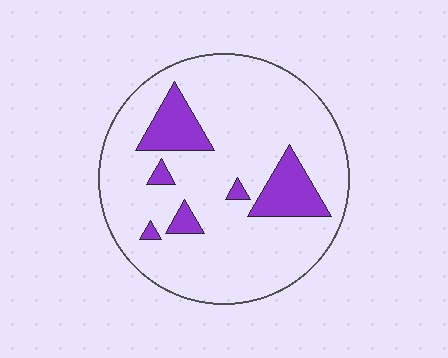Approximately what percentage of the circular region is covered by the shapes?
Approximately 15%.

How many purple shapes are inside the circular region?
6.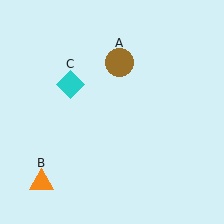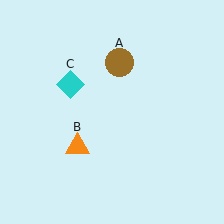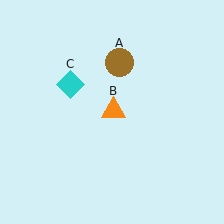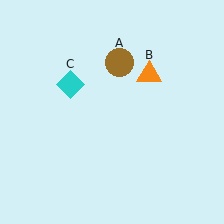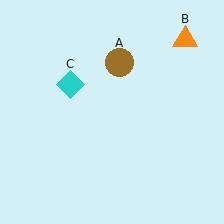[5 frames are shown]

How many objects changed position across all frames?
1 object changed position: orange triangle (object B).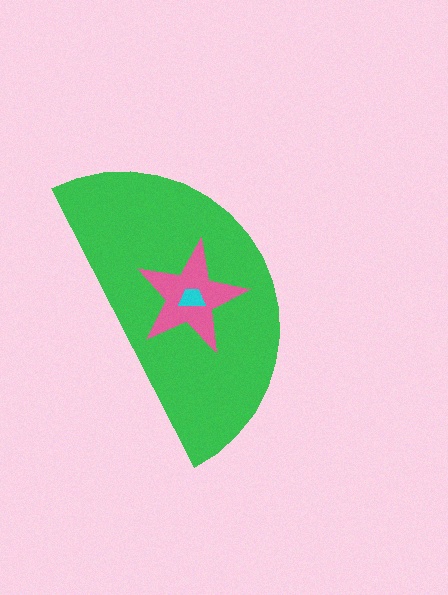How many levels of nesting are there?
3.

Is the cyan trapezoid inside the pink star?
Yes.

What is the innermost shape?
The cyan trapezoid.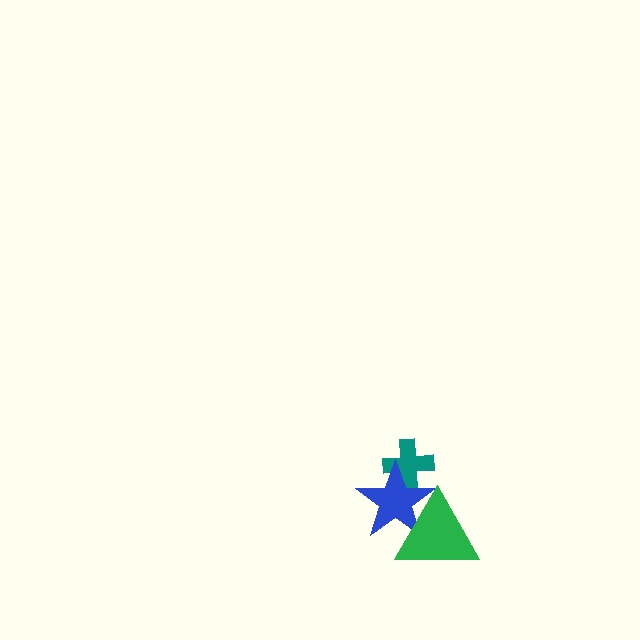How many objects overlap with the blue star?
2 objects overlap with the blue star.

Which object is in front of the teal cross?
The blue star is in front of the teal cross.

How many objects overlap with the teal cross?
1 object overlaps with the teal cross.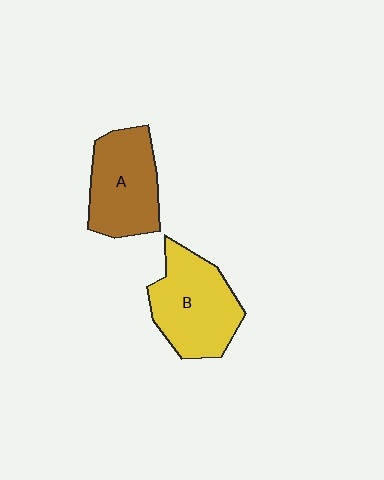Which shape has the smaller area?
Shape A (brown).